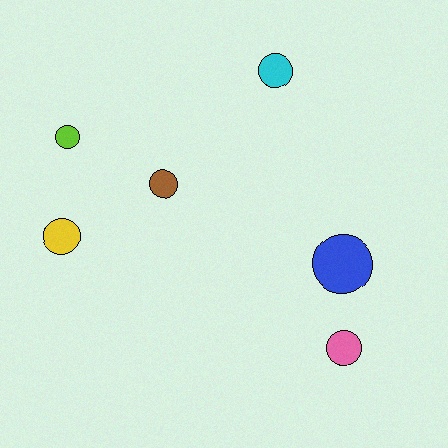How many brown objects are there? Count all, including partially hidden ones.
There is 1 brown object.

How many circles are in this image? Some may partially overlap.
There are 6 circles.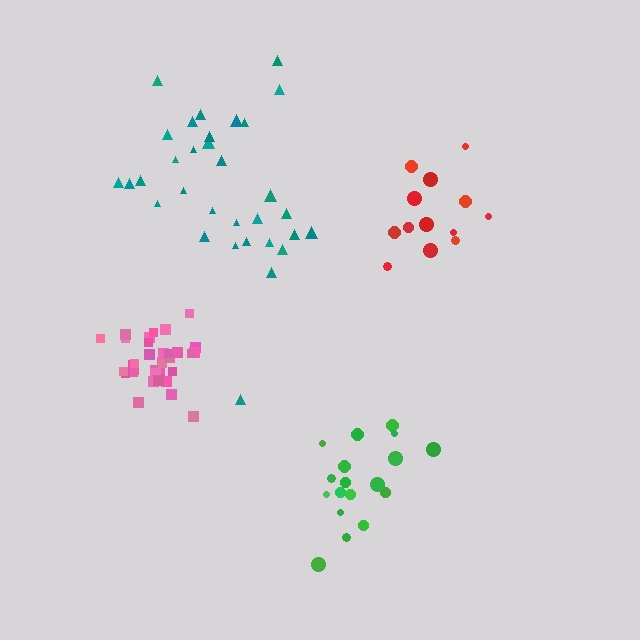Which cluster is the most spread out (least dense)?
Teal.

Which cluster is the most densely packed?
Pink.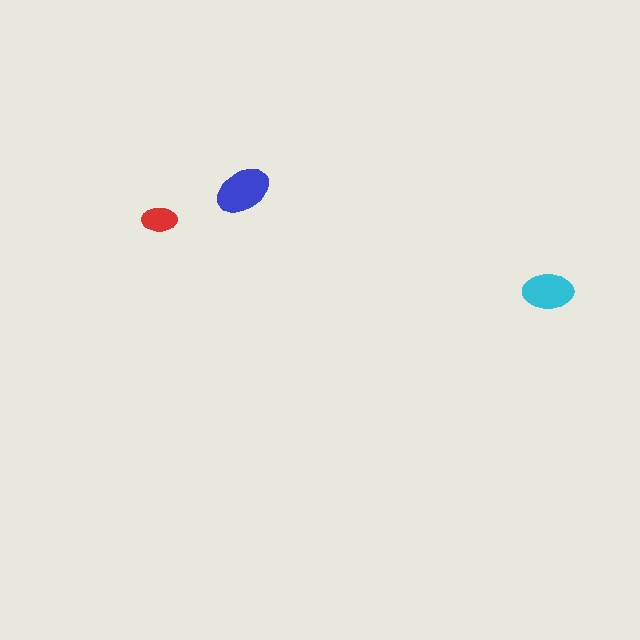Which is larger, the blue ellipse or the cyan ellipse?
The blue one.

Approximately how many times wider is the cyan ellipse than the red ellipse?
About 1.5 times wider.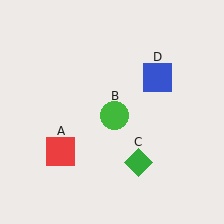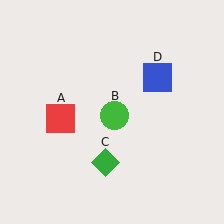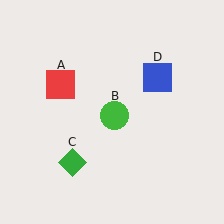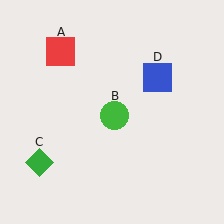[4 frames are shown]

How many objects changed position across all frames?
2 objects changed position: red square (object A), green diamond (object C).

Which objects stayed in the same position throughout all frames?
Green circle (object B) and blue square (object D) remained stationary.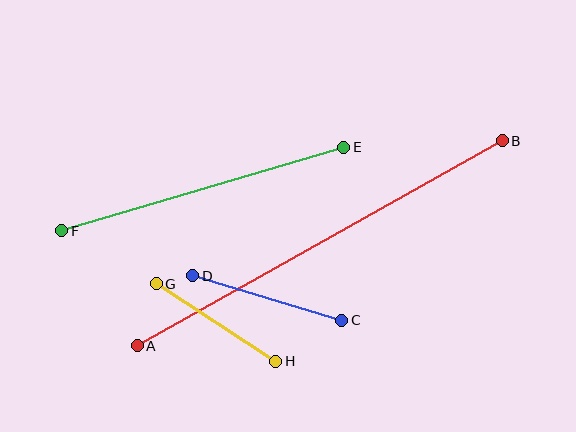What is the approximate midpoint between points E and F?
The midpoint is at approximately (203, 189) pixels.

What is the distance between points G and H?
The distance is approximately 142 pixels.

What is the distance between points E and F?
The distance is approximately 294 pixels.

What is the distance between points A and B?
The distance is approximately 419 pixels.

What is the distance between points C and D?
The distance is approximately 155 pixels.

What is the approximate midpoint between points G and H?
The midpoint is at approximately (216, 322) pixels.